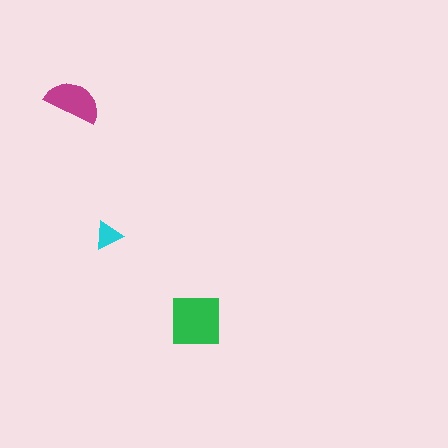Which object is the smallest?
The cyan triangle.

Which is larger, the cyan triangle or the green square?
The green square.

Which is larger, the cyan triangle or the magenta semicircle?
The magenta semicircle.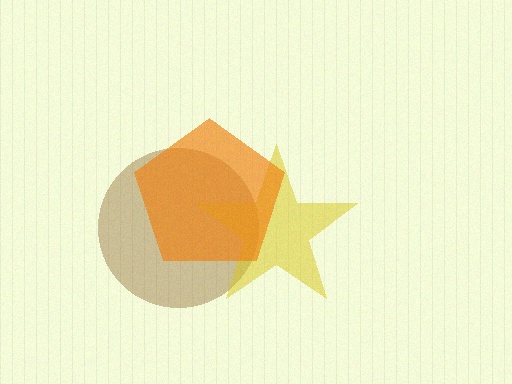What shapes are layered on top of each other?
The layered shapes are: a brown circle, a yellow star, an orange pentagon.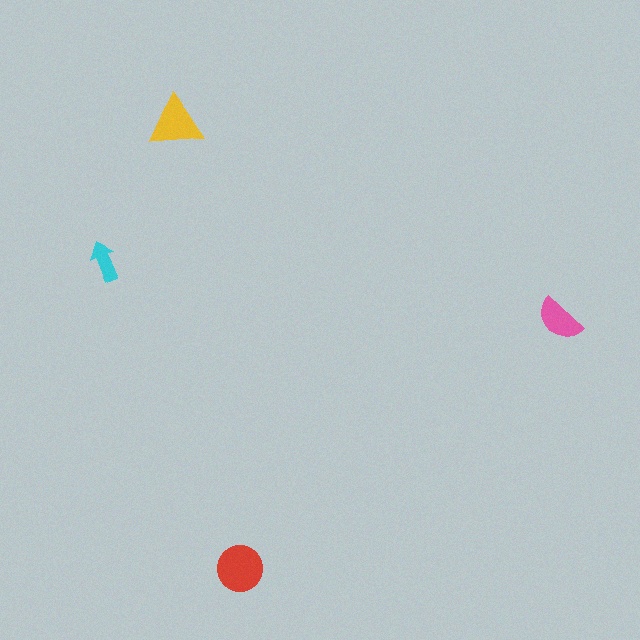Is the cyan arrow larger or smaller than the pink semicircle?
Smaller.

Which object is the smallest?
The cyan arrow.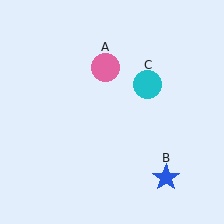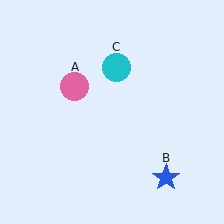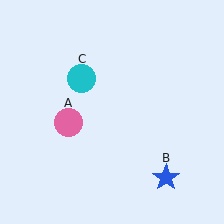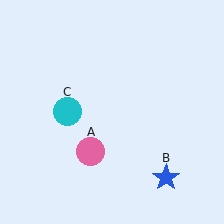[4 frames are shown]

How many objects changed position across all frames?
2 objects changed position: pink circle (object A), cyan circle (object C).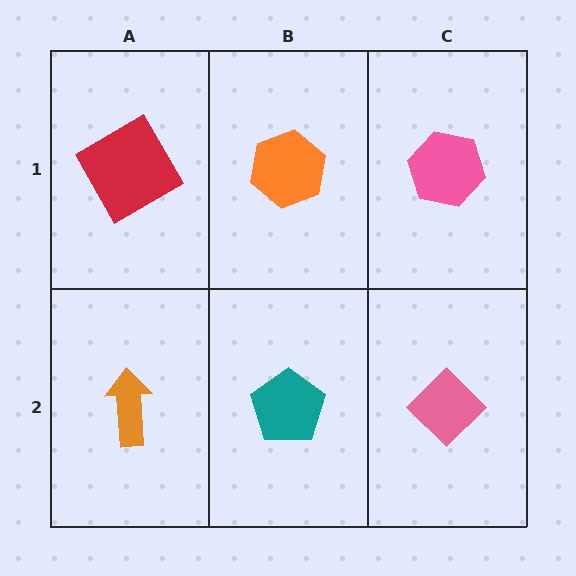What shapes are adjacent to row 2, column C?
A pink hexagon (row 1, column C), a teal pentagon (row 2, column B).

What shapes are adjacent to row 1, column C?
A pink diamond (row 2, column C), an orange hexagon (row 1, column B).